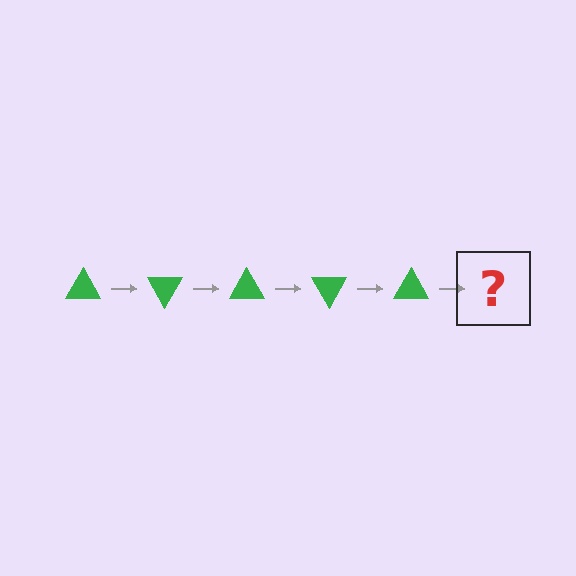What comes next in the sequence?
The next element should be a green triangle rotated 300 degrees.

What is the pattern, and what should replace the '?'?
The pattern is that the triangle rotates 60 degrees each step. The '?' should be a green triangle rotated 300 degrees.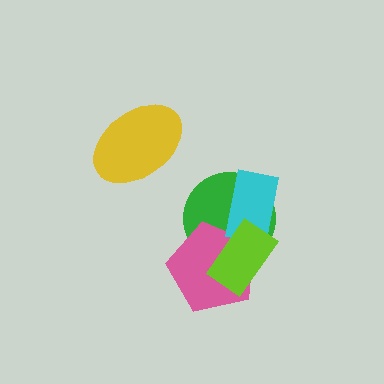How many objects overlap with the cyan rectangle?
3 objects overlap with the cyan rectangle.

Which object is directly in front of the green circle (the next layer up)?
The pink pentagon is directly in front of the green circle.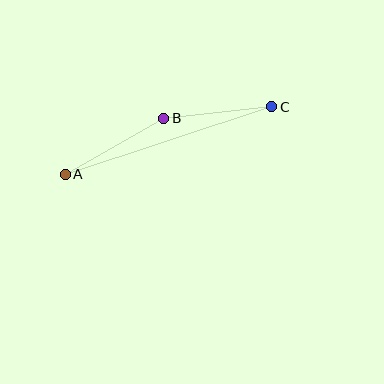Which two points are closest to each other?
Points B and C are closest to each other.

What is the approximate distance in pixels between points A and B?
The distance between A and B is approximately 114 pixels.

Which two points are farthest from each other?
Points A and C are farthest from each other.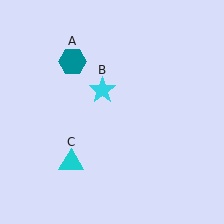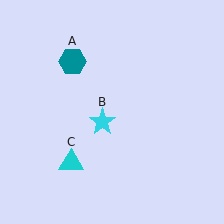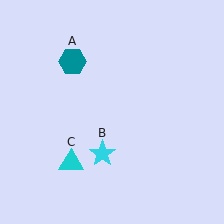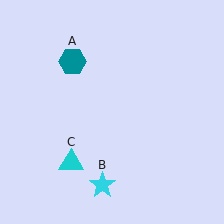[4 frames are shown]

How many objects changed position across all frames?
1 object changed position: cyan star (object B).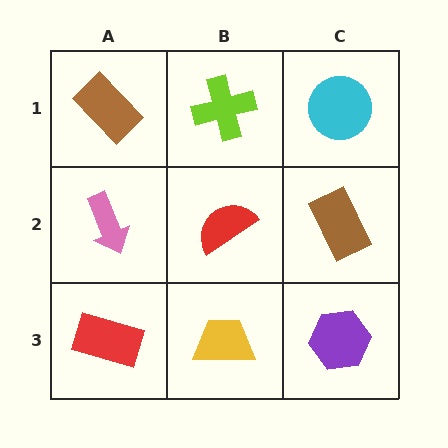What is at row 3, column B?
A yellow trapezoid.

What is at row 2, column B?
A red semicircle.